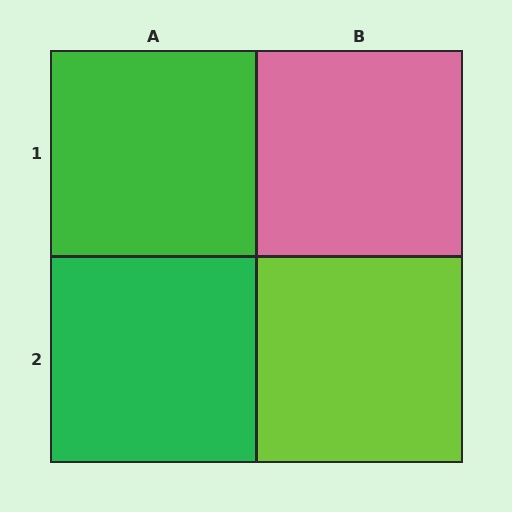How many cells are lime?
1 cell is lime.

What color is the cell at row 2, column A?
Green.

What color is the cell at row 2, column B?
Lime.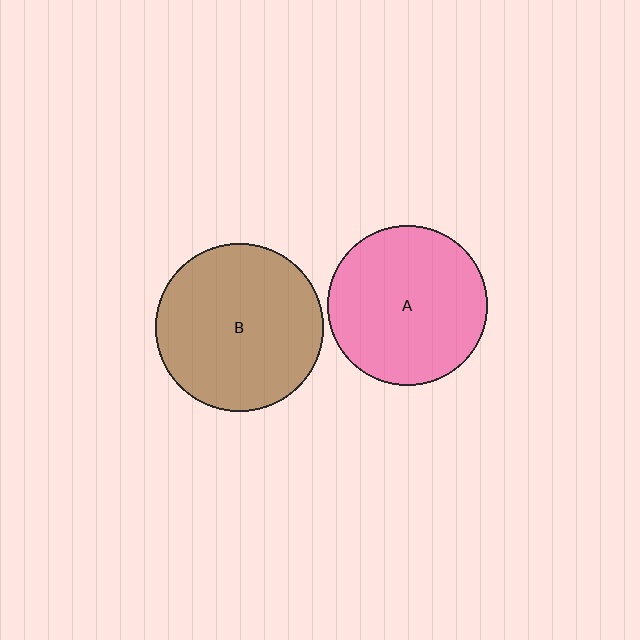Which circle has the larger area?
Circle B (brown).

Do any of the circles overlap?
No, none of the circles overlap.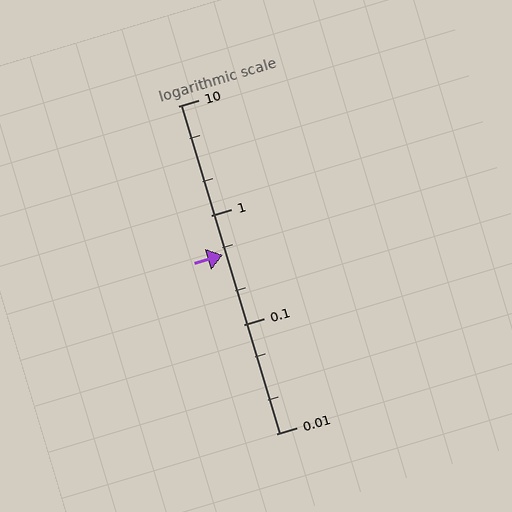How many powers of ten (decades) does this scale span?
The scale spans 3 decades, from 0.01 to 10.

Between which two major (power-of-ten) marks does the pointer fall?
The pointer is between 0.1 and 1.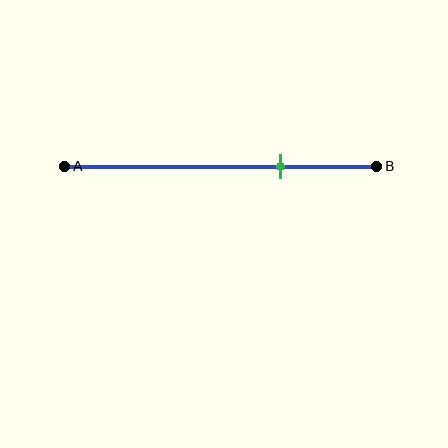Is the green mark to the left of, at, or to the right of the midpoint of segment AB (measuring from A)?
The green mark is to the right of the midpoint of segment AB.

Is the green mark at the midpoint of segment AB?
No, the mark is at about 70% from A, not at the 50% midpoint.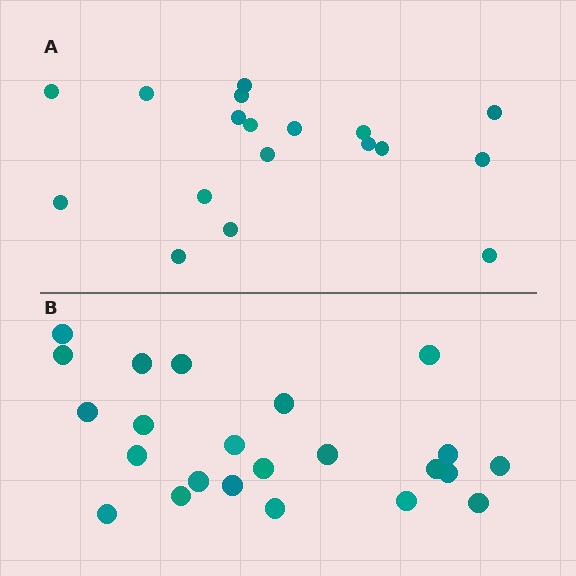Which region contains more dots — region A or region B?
Region B (the bottom region) has more dots.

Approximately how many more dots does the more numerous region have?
Region B has about 5 more dots than region A.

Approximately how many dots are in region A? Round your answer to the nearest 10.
About 20 dots. (The exact count is 18, which rounds to 20.)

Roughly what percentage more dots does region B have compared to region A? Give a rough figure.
About 30% more.